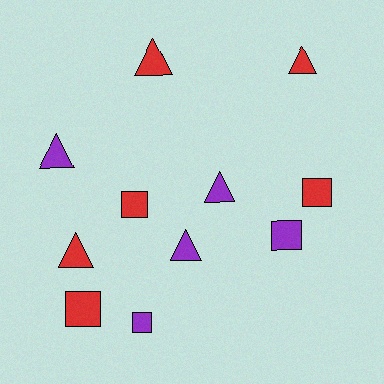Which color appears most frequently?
Red, with 6 objects.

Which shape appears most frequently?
Triangle, with 6 objects.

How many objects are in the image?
There are 11 objects.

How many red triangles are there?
There are 3 red triangles.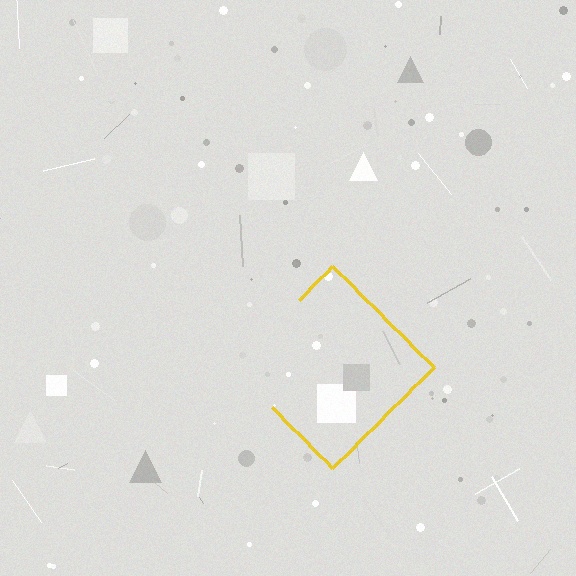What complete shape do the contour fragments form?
The contour fragments form a diamond.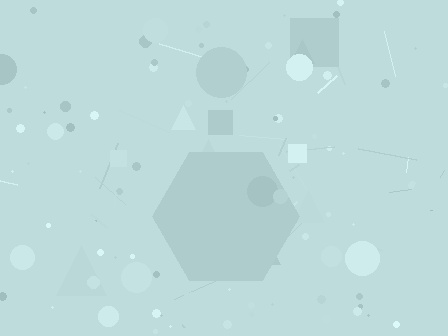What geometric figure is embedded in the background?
A hexagon is embedded in the background.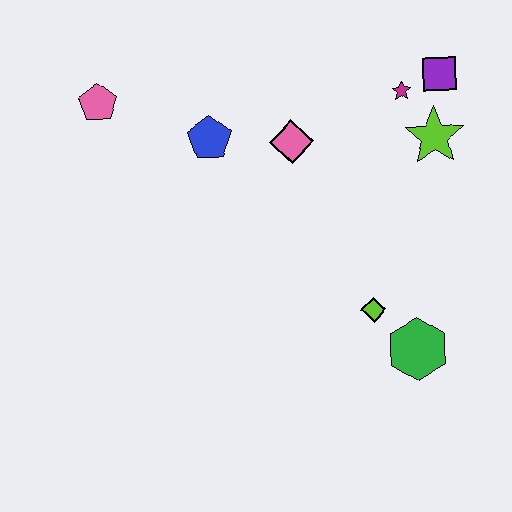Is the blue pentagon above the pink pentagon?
No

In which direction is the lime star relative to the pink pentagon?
The lime star is to the right of the pink pentagon.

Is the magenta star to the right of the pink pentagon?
Yes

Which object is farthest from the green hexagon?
The pink pentagon is farthest from the green hexagon.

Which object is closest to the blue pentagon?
The pink diamond is closest to the blue pentagon.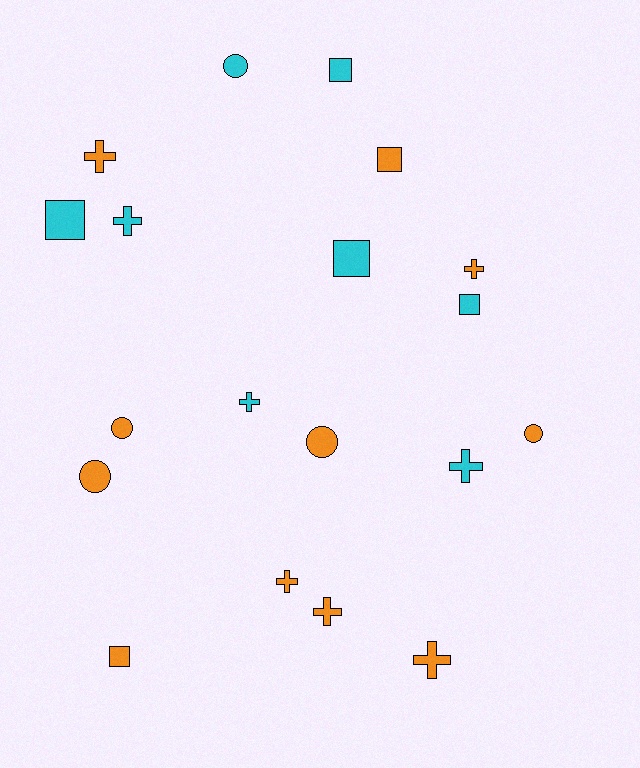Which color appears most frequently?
Orange, with 11 objects.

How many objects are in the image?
There are 19 objects.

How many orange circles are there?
There are 4 orange circles.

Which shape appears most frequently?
Cross, with 8 objects.